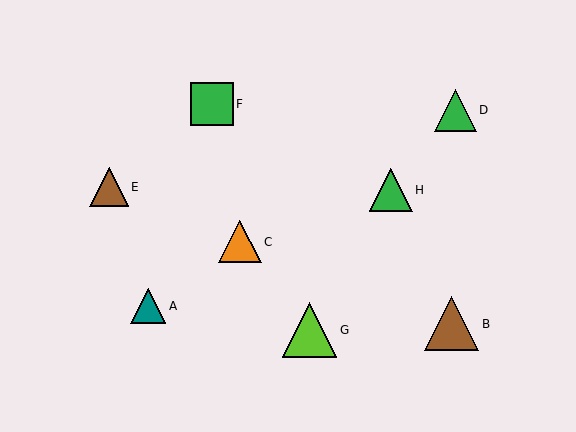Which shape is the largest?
The lime triangle (labeled G) is the largest.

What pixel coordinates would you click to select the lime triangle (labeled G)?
Click at (310, 330) to select the lime triangle G.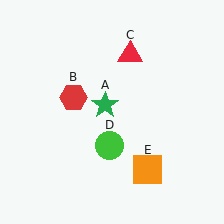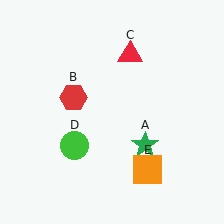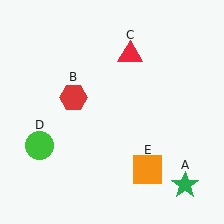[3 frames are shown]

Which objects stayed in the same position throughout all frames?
Red hexagon (object B) and red triangle (object C) and orange square (object E) remained stationary.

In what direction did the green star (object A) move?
The green star (object A) moved down and to the right.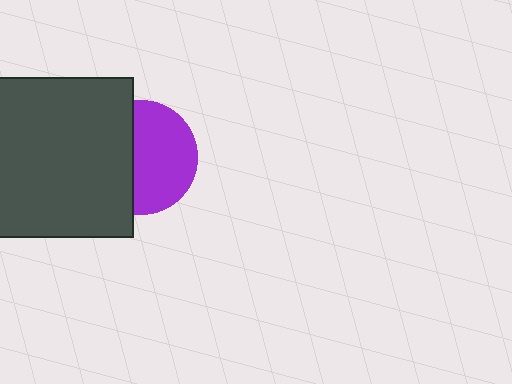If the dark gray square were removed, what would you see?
You would see the complete purple circle.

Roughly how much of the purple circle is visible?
About half of it is visible (roughly 58%).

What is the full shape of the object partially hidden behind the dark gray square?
The partially hidden object is a purple circle.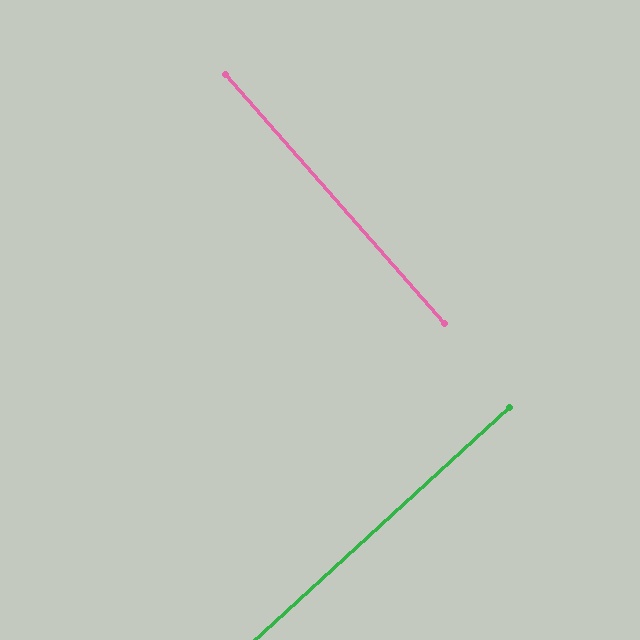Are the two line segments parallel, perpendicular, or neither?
Perpendicular — they meet at approximately 89°.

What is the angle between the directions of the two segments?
Approximately 89 degrees.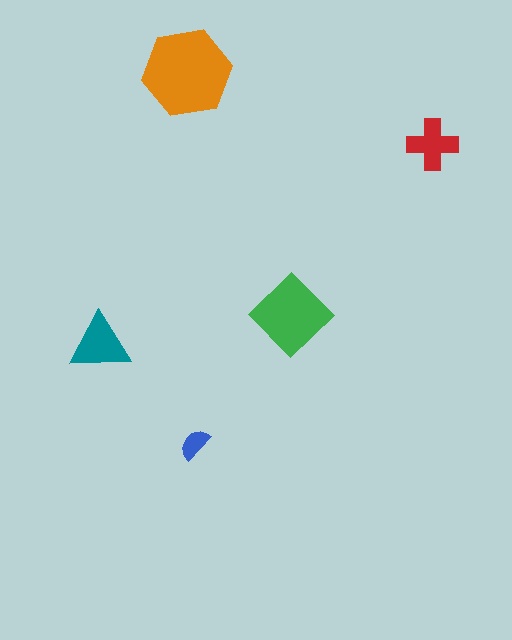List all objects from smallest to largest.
The blue semicircle, the red cross, the teal triangle, the green diamond, the orange hexagon.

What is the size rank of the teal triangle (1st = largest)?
3rd.